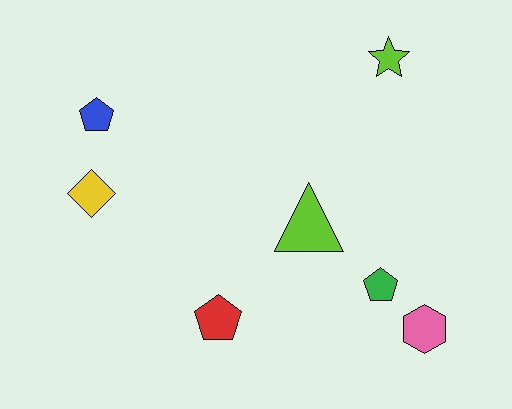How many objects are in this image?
There are 7 objects.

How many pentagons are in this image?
There are 3 pentagons.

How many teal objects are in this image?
There are no teal objects.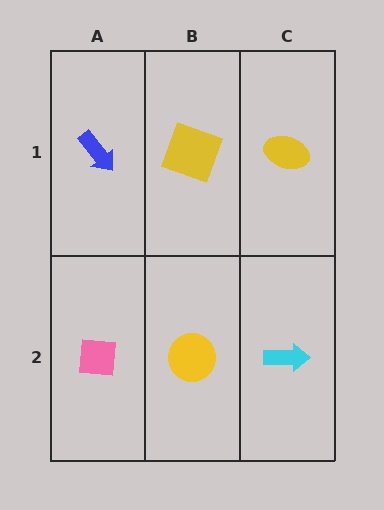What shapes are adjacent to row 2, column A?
A blue arrow (row 1, column A), a yellow circle (row 2, column B).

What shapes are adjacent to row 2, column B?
A yellow square (row 1, column B), a pink square (row 2, column A), a cyan arrow (row 2, column C).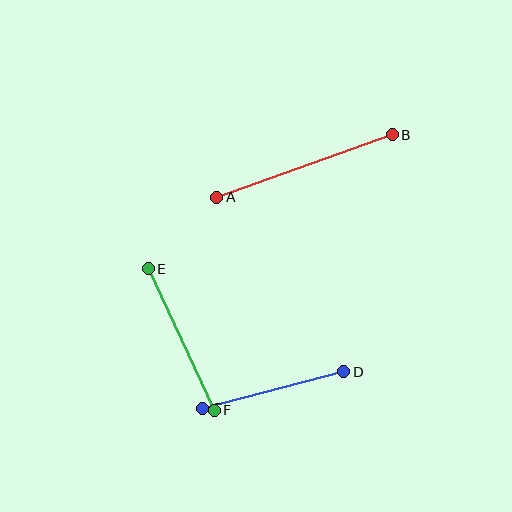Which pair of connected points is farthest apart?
Points A and B are farthest apart.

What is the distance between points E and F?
The distance is approximately 156 pixels.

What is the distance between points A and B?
The distance is approximately 186 pixels.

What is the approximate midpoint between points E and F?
The midpoint is at approximately (181, 339) pixels.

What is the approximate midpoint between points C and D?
The midpoint is at approximately (273, 390) pixels.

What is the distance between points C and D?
The distance is approximately 145 pixels.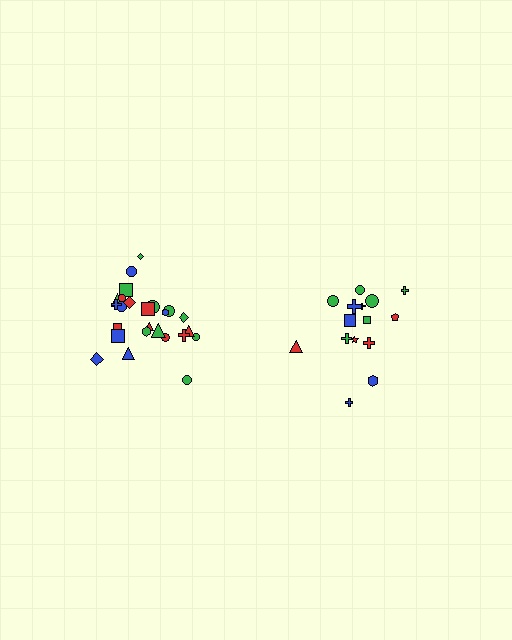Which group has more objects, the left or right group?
The left group.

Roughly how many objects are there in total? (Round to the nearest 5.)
Roughly 40 objects in total.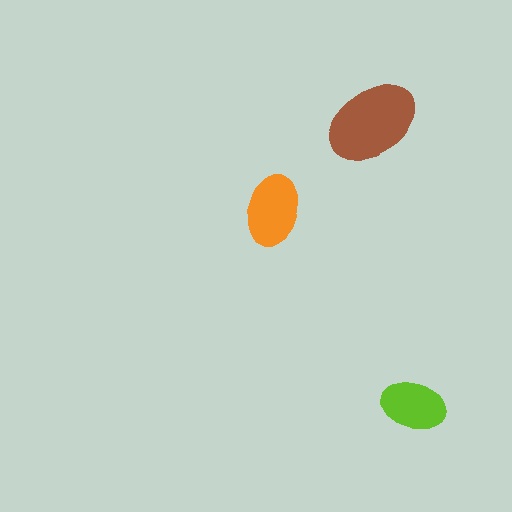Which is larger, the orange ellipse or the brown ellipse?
The brown one.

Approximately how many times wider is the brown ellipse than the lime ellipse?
About 1.5 times wider.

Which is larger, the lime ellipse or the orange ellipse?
The orange one.